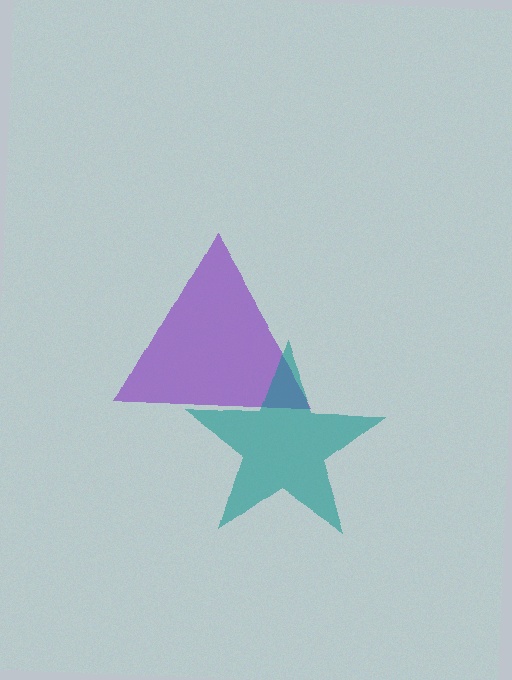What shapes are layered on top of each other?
The layered shapes are: a purple triangle, a teal star.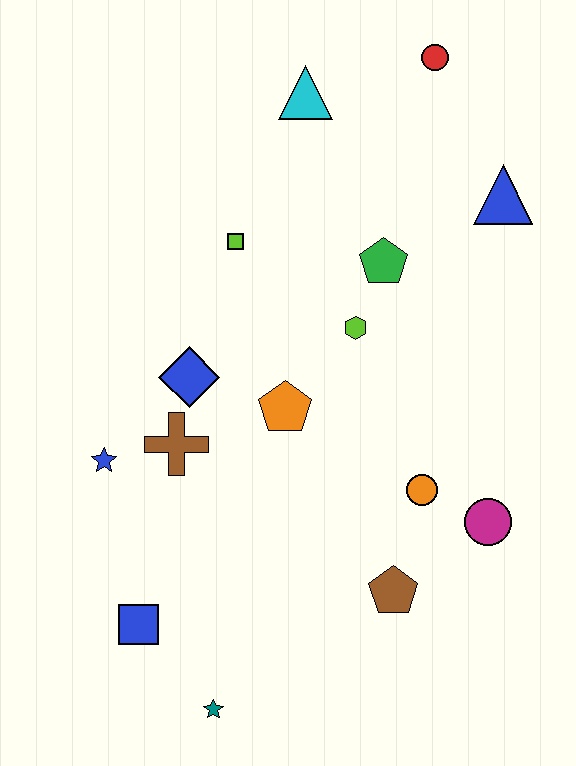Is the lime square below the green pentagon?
No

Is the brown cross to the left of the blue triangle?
Yes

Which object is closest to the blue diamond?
The brown cross is closest to the blue diamond.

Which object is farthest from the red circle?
The teal star is farthest from the red circle.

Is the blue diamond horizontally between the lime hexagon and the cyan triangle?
No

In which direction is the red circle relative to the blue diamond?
The red circle is above the blue diamond.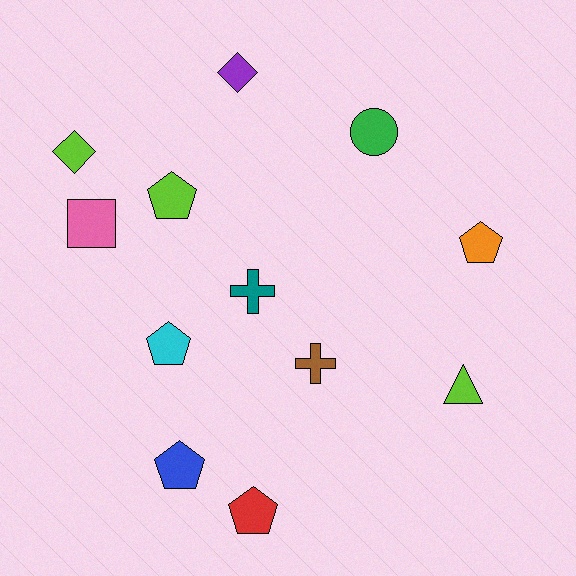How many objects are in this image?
There are 12 objects.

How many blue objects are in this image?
There is 1 blue object.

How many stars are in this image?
There are no stars.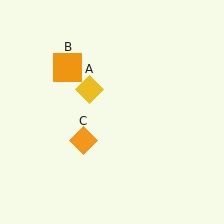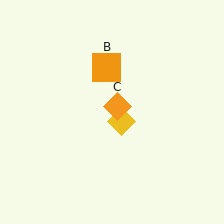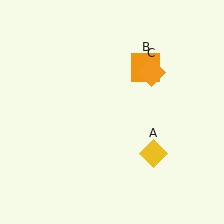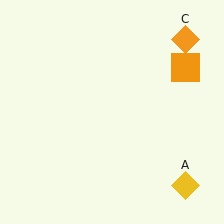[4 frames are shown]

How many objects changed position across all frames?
3 objects changed position: yellow diamond (object A), orange square (object B), orange diamond (object C).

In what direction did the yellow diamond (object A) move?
The yellow diamond (object A) moved down and to the right.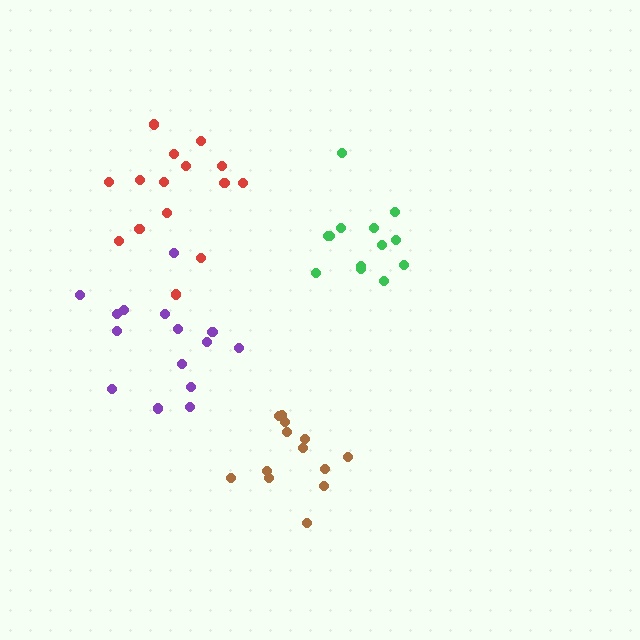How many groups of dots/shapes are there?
There are 4 groups.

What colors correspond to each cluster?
The clusters are colored: purple, brown, green, red.